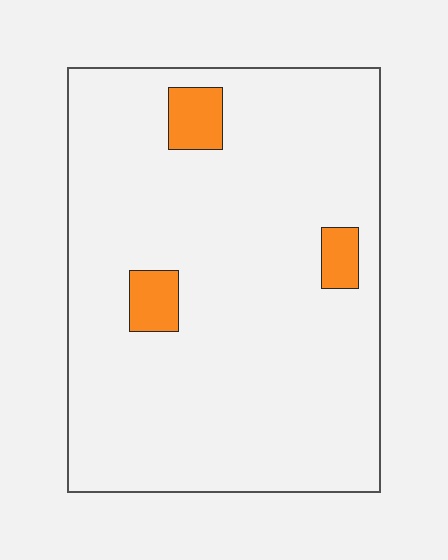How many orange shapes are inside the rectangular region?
3.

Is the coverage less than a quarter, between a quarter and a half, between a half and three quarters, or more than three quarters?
Less than a quarter.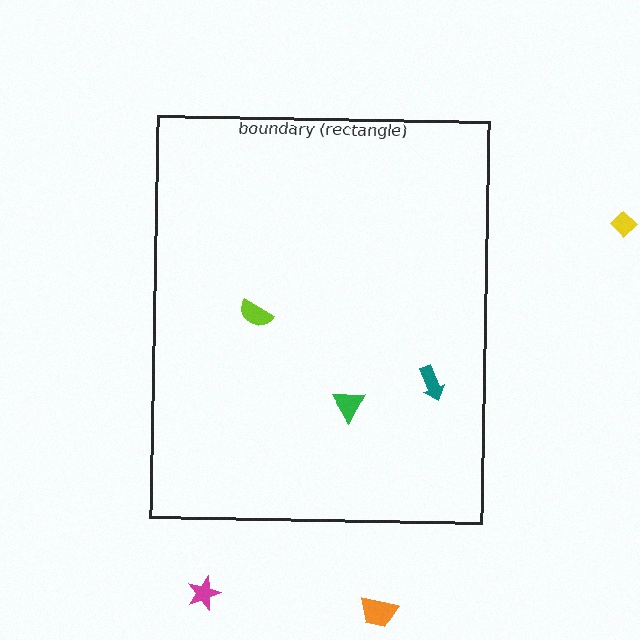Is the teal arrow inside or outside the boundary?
Inside.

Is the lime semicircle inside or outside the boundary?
Inside.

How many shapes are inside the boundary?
3 inside, 3 outside.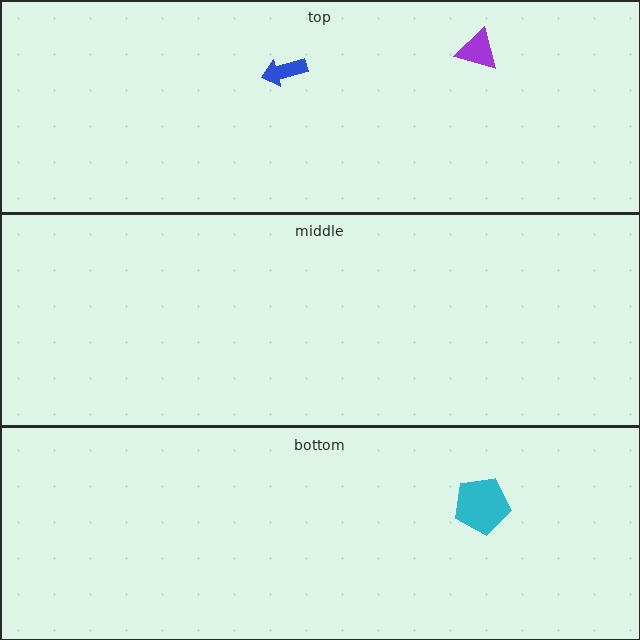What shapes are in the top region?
The purple triangle, the blue arrow.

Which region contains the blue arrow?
The top region.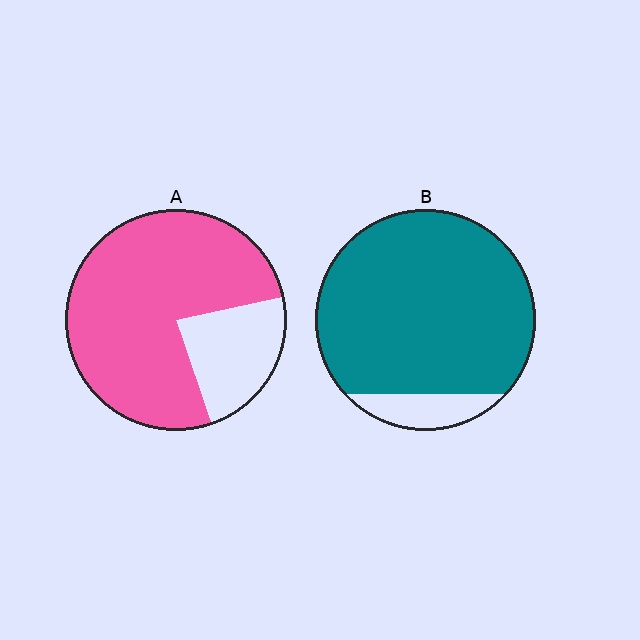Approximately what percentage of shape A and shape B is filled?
A is approximately 75% and B is approximately 90%.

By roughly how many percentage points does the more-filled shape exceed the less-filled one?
By roughly 10 percentage points (B over A).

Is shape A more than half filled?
Yes.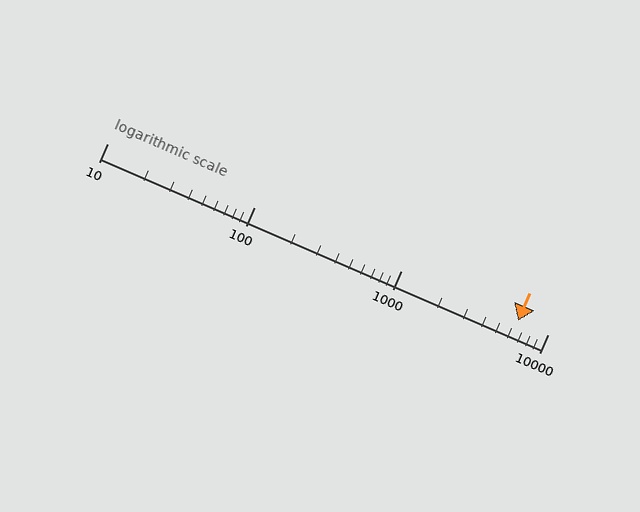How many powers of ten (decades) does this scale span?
The scale spans 3 decades, from 10 to 10000.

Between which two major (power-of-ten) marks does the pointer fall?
The pointer is between 1000 and 10000.